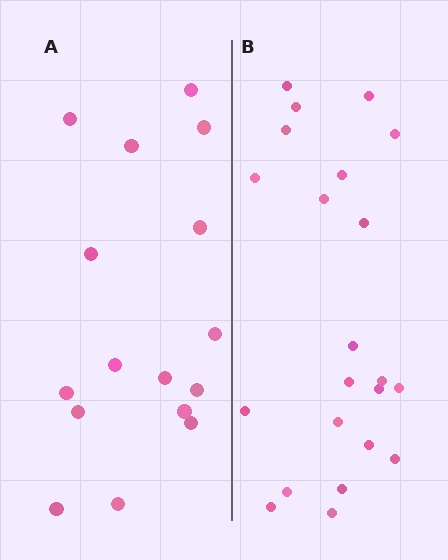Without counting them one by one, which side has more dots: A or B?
Region B (the right region) has more dots.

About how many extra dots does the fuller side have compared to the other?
Region B has about 6 more dots than region A.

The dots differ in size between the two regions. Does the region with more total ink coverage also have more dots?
No. Region A has more total ink coverage because its dots are larger, but region B actually contains more individual dots. Total area can be misleading — the number of items is what matters here.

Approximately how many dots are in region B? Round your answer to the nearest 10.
About 20 dots. (The exact count is 22, which rounds to 20.)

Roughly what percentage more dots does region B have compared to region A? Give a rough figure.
About 40% more.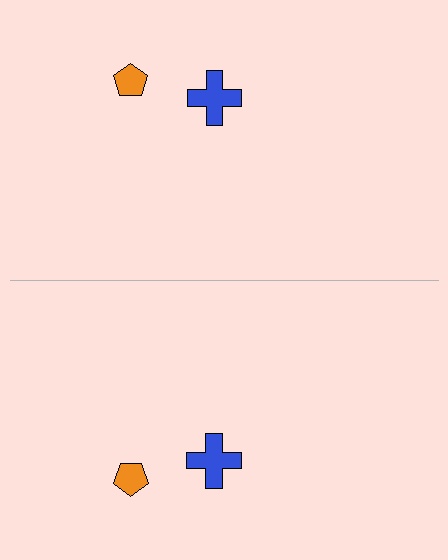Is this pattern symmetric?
Yes, this pattern has bilateral (reflection) symmetry.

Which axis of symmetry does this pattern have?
The pattern has a horizontal axis of symmetry running through the center of the image.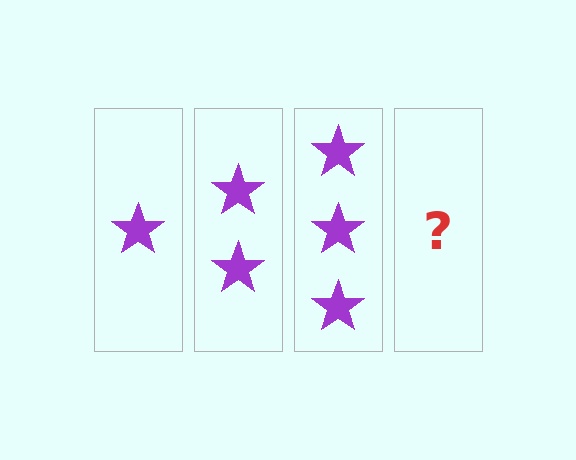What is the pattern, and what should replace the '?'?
The pattern is that each step adds one more star. The '?' should be 4 stars.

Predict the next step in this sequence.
The next step is 4 stars.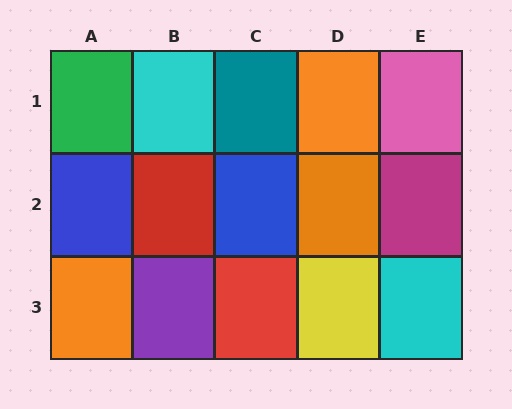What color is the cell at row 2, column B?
Red.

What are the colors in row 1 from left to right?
Green, cyan, teal, orange, pink.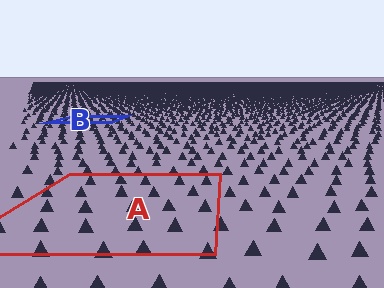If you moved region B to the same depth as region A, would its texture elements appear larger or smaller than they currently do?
They would appear larger. At a closer depth, the same texture elements are projected at a bigger on-screen size.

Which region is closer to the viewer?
Region A is closer. The texture elements there are larger and more spread out.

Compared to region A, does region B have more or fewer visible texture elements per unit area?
Region B has more texture elements per unit area — they are packed more densely because it is farther away.